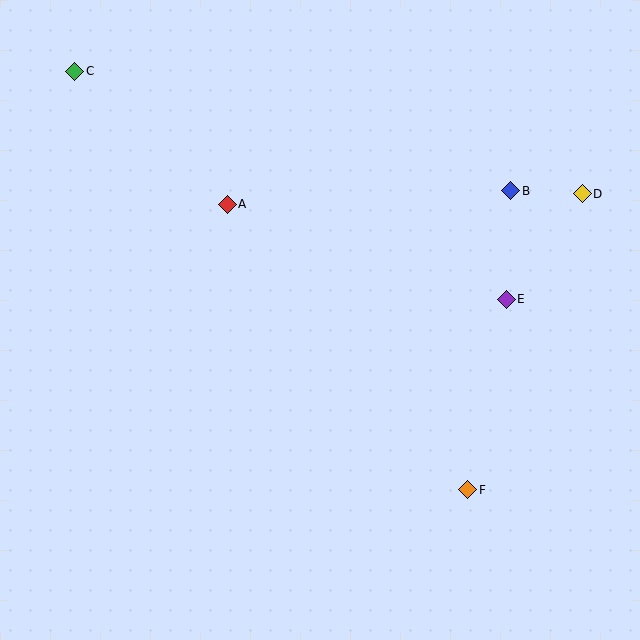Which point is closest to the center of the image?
Point A at (227, 204) is closest to the center.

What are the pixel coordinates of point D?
Point D is at (582, 194).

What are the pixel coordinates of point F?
Point F is at (468, 490).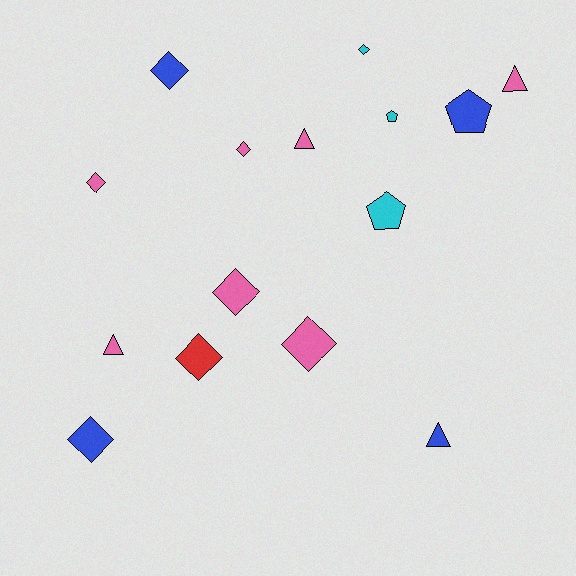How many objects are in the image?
There are 15 objects.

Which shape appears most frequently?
Diamond, with 8 objects.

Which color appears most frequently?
Pink, with 7 objects.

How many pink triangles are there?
There are 3 pink triangles.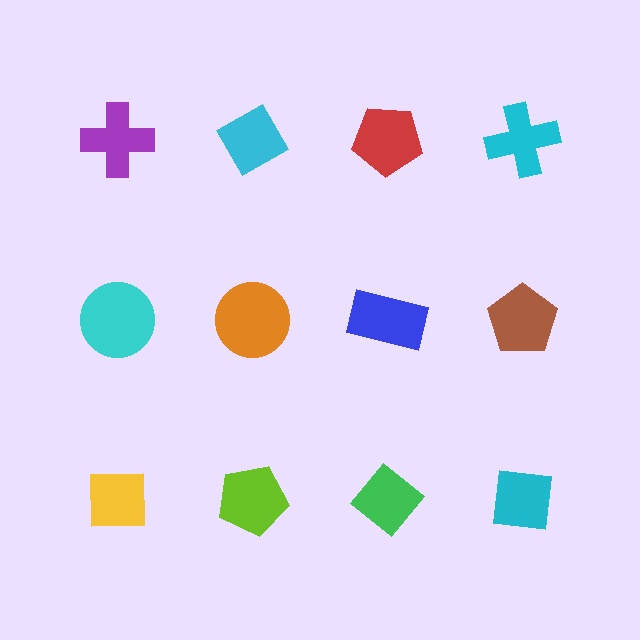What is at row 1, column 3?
A red pentagon.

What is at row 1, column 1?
A purple cross.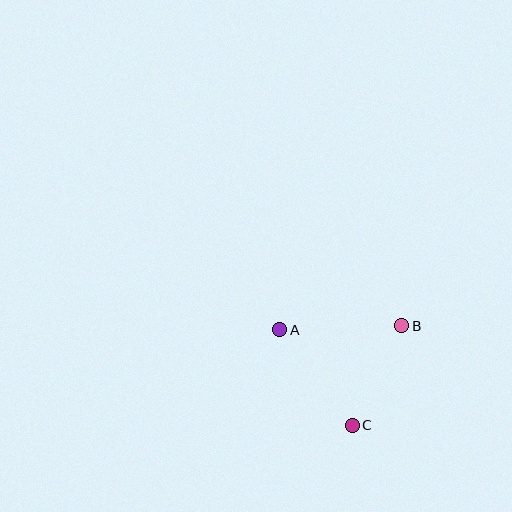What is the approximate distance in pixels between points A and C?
The distance between A and C is approximately 120 pixels.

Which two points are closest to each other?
Points B and C are closest to each other.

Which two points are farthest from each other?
Points A and B are farthest from each other.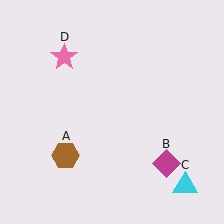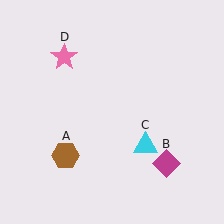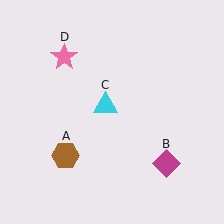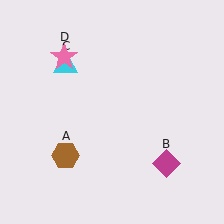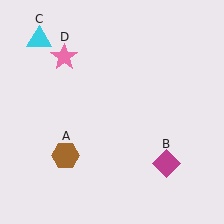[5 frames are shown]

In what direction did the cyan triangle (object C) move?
The cyan triangle (object C) moved up and to the left.